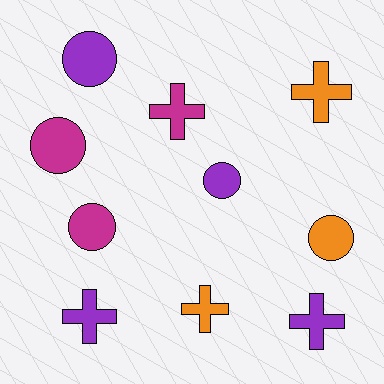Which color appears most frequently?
Purple, with 4 objects.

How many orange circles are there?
There is 1 orange circle.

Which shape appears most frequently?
Cross, with 5 objects.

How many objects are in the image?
There are 10 objects.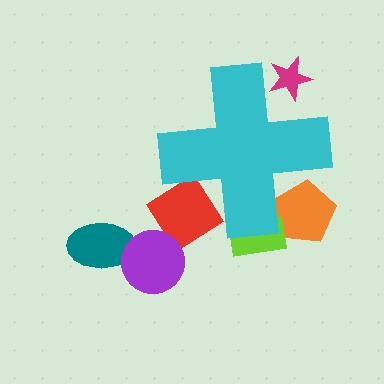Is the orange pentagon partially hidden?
Yes, the orange pentagon is partially hidden behind the cyan cross.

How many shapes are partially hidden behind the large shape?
4 shapes are partially hidden.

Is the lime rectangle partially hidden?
Yes, the lime rectangle is partially hidden behind the cyan cross.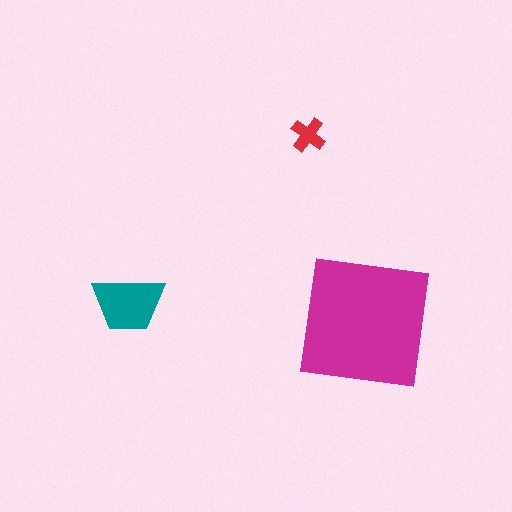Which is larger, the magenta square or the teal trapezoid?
The magenta square.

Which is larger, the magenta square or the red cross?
The magenta square.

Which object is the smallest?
The red cross.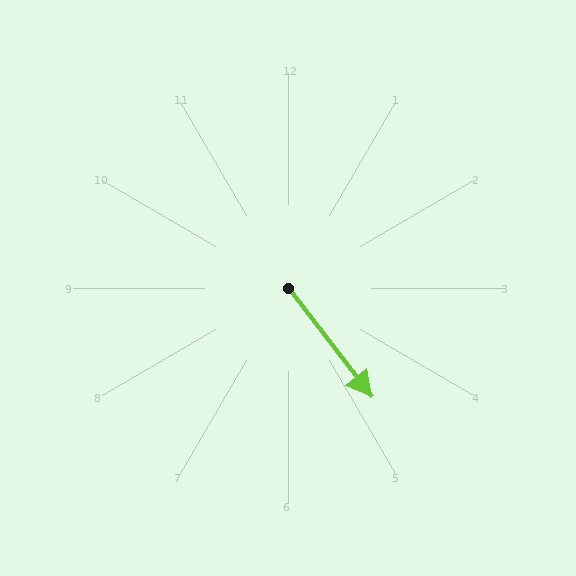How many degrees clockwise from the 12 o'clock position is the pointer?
Approximately 143 degrees.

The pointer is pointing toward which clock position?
Roughly 5 o'clock.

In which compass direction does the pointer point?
Southeast.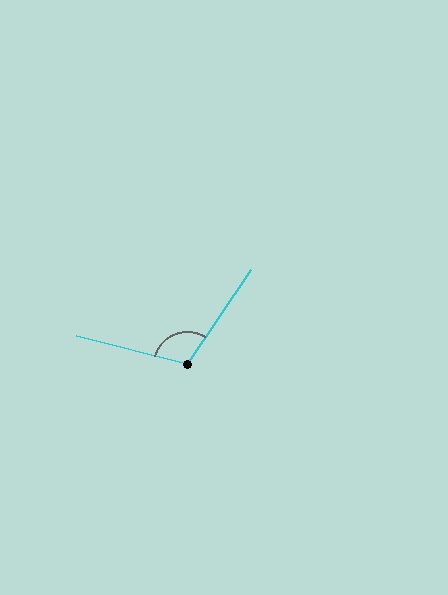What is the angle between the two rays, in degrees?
Approximately 109 degrees.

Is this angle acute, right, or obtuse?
It is obtuse.